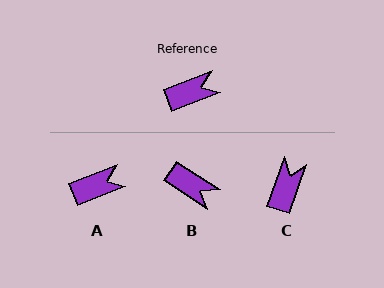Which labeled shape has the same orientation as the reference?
A.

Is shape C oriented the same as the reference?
No, it is off by about 50 degrees.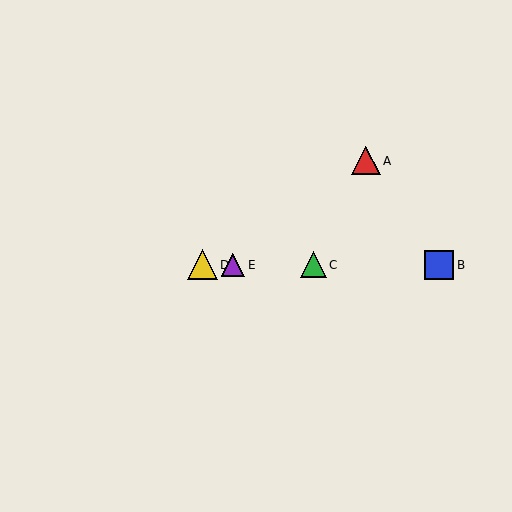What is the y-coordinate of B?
Object B is at y≈265.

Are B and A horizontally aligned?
No, B is at y≈265 and A is at y≈161.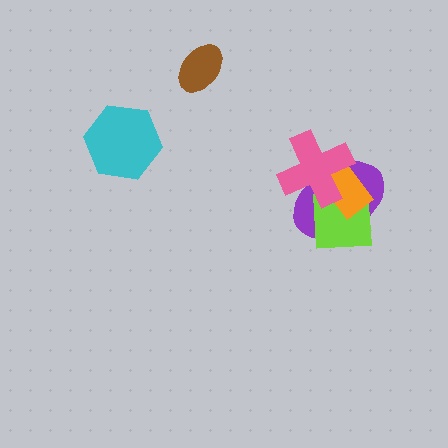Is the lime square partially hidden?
Yes, it is partially covered by another shape.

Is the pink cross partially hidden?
No, no other shape covers it.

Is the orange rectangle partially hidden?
Yes, it is partially covered by another shape.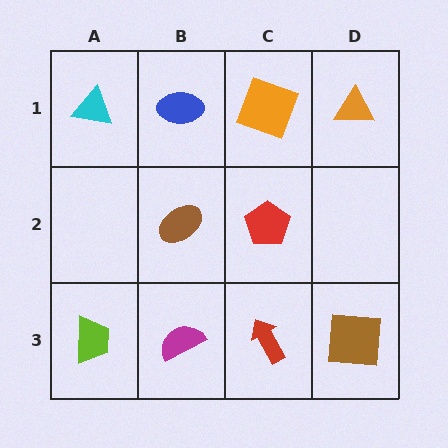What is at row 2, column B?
A brown ellipse.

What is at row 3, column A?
A lime trapezoid.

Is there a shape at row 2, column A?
No, that cell is empty.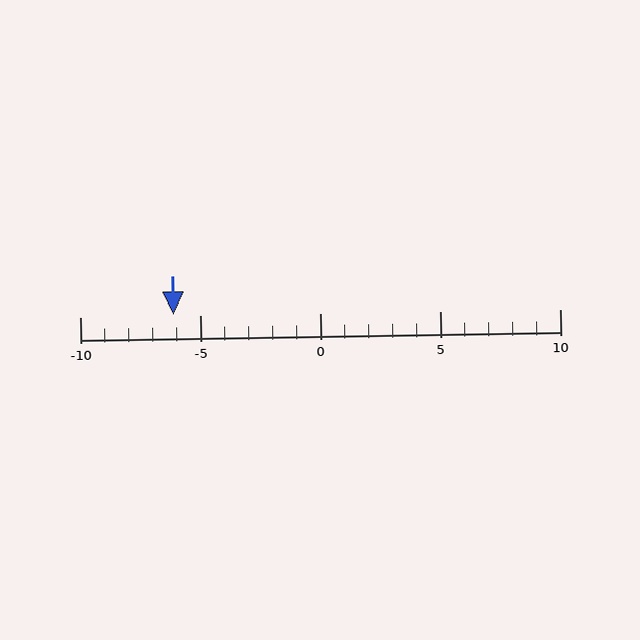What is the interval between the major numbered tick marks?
The major tick marks are spaced 5 units apart.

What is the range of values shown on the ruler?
The ruler shows values from -10 to 10.